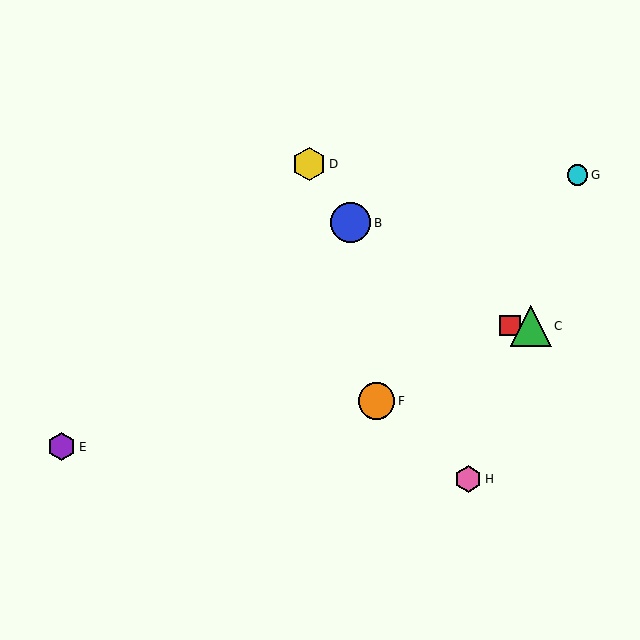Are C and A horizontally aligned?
Yes, both are at y≈326.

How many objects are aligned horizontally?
2 objects (A, C) are aligned horizontally.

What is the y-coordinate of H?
Object H is at y≈479.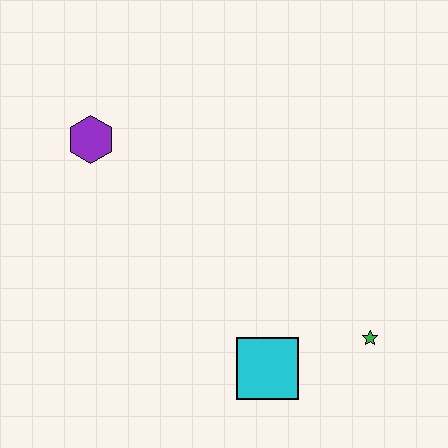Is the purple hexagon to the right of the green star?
No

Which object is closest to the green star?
The cyan square is closest to the green star.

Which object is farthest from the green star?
The purple hexagon is farthest from the green star.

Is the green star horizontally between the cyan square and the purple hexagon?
No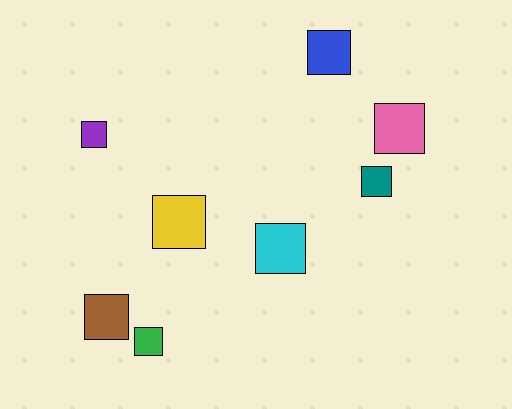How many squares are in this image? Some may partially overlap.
There are 8 squares.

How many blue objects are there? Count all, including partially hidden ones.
There is 1 blue object.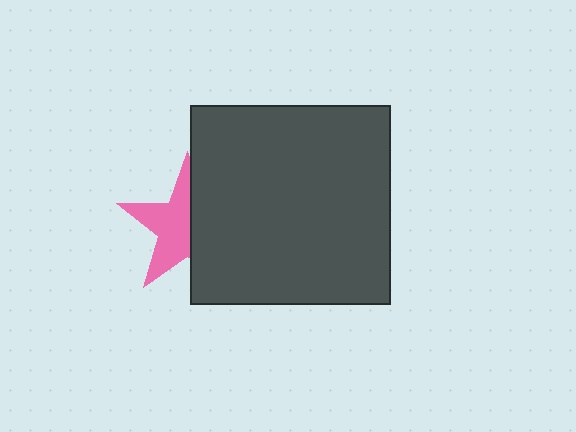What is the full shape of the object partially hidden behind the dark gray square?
The partially hidden object is a pink star.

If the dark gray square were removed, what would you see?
You would see the complete pink star.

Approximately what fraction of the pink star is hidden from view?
Roughly 47% of the pink star is hidden behind the dark gray square.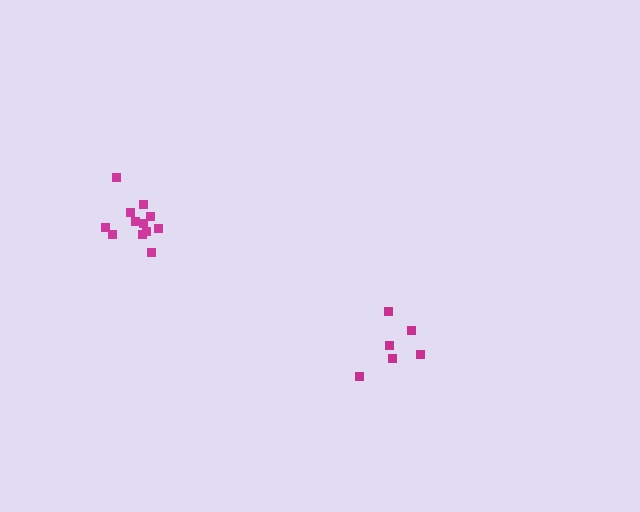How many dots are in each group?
Group 1: 12 dots, Group 2: 6 dots (18 total).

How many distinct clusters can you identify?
There are 2 distinct clusters.